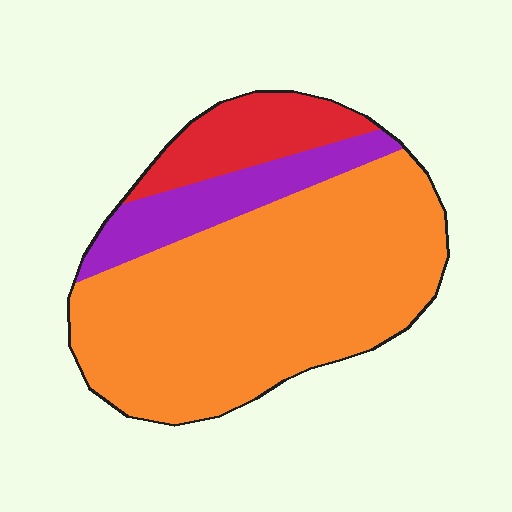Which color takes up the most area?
Orange, at roughly 70%.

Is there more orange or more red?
Orange.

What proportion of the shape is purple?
Purple covers about 15% of the shape.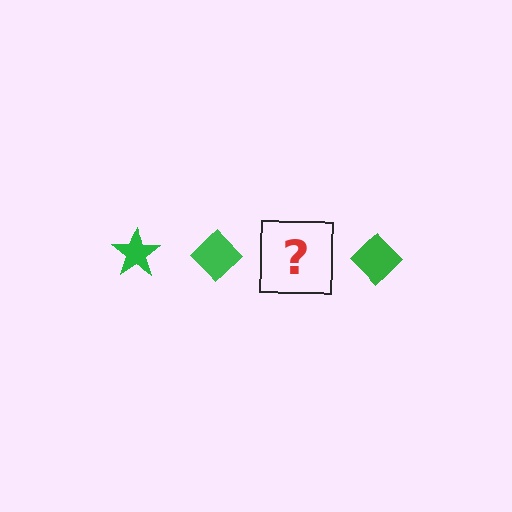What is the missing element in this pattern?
The missing element is a green star.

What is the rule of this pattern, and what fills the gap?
The rule is that the pattern cycles through star, diamond shapes in green. The gap should be filled with a green star.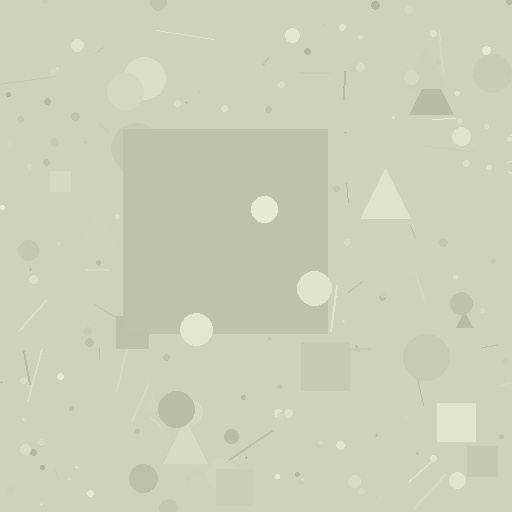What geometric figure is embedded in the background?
A square is embedded in the background.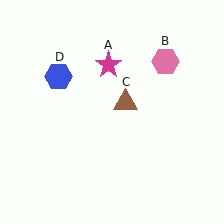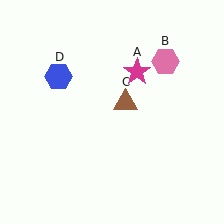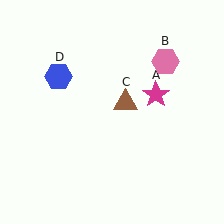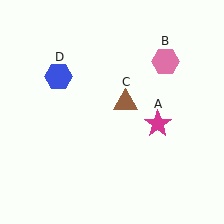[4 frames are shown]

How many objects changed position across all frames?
1 object changed position: magenta star (object A).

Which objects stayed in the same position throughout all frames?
Pink hexagon (object B) and brown triangle (object C) and blue hexagon (object D) remained stationary.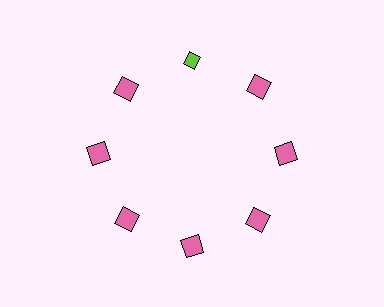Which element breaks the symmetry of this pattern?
The lime diamond at roughly the 12 o'clock position breaks the symmetry. All other shapes are pink squares.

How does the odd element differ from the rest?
It differs in both color (lime instead of pink) and shape (diamond instead of square).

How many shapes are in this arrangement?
There are 8 shapes arranged in a ring pattern.